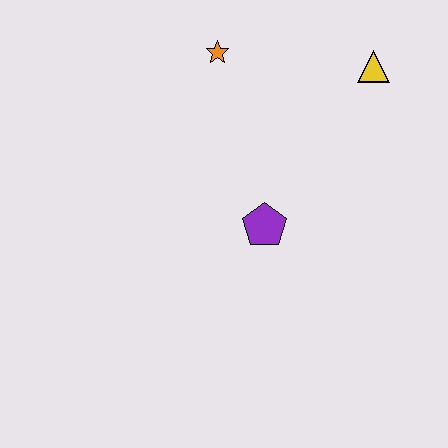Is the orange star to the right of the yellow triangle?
No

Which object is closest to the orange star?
The yellow triangle is closest to the orange star.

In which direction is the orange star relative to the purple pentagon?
The orange star is above the purple pentagon.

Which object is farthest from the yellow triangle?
The purple pentagon is farthest from the yellow triangle.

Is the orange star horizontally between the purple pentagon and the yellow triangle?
No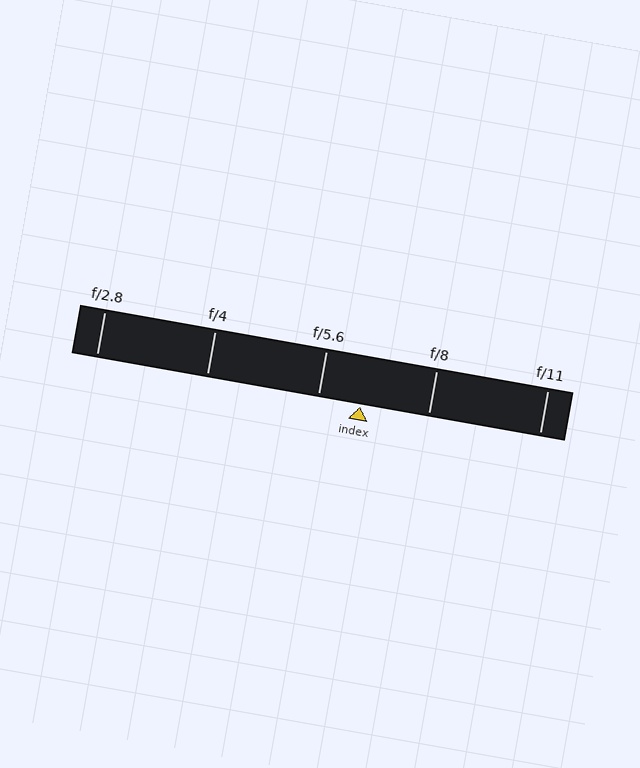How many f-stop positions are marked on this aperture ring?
There are 5 f-stop positions marked.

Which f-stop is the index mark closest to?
The index mark is closest to f/5.6.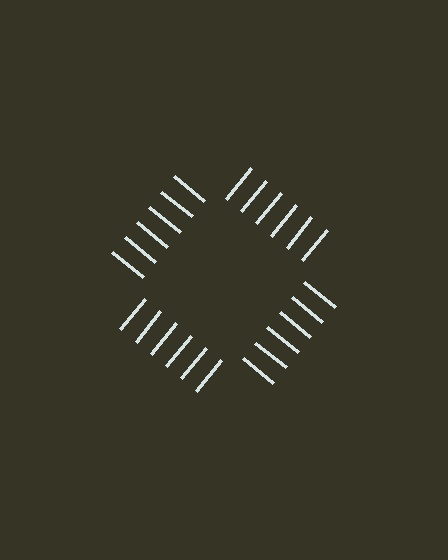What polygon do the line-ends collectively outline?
An illusory square — the line segments terminate on its edges but no continuous stroke is drawn.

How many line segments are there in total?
24 — 6 along each of the 4 edges.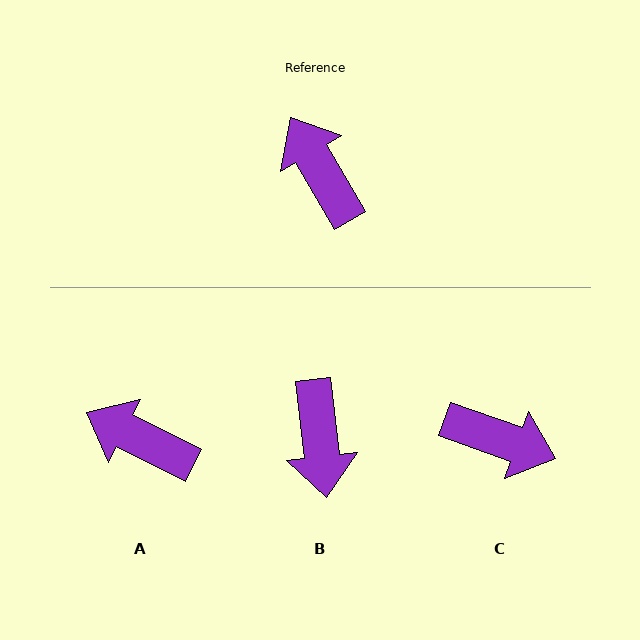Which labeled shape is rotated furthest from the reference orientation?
B, about 156 degrees away.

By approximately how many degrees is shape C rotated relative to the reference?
Approximately 140 degrees clockwise.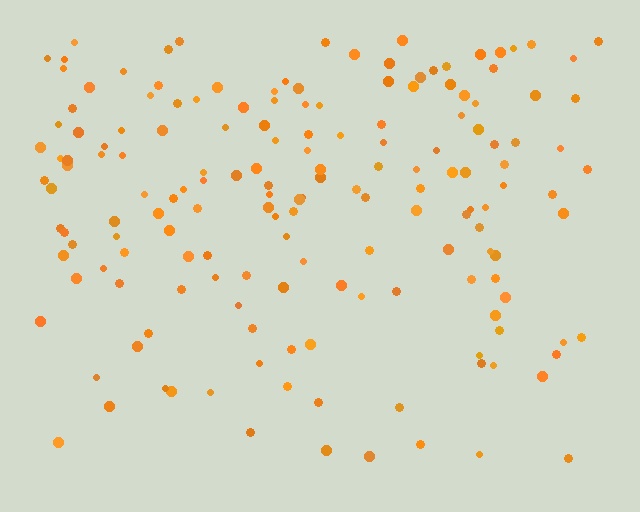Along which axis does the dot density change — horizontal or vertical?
Vertical.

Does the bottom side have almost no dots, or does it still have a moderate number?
Still a moderate number, just noticeably fewer than the top.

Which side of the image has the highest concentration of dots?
The top.